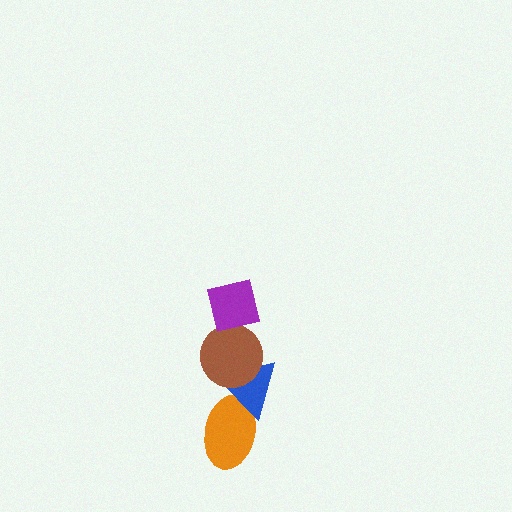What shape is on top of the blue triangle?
The brown circle is on top of the blue triangle.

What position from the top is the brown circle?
The brown circle is 2nd from the top.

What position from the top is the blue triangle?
The blue triangle is 3rd from the top.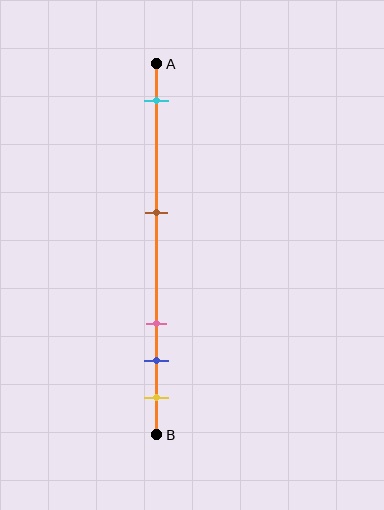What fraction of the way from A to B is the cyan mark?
The cyan mark is approximately 10% (0.1) of the way from A to B.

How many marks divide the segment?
There are 5 marks dividing the segment.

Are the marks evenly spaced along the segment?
No, the marks are not evenly spaced.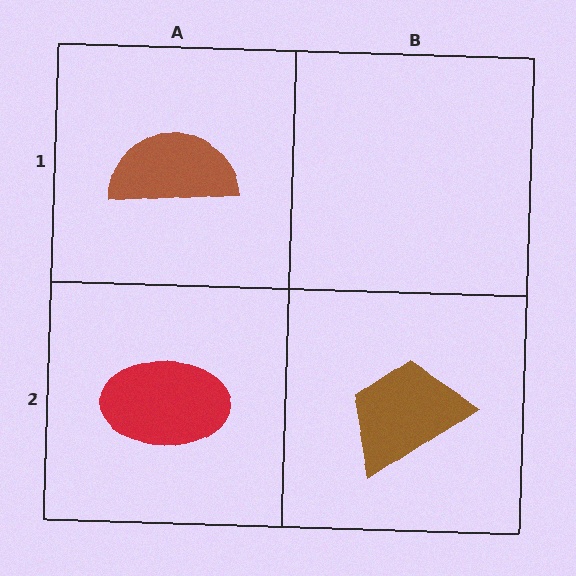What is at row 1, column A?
A brown semicircle.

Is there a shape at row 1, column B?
No, that cell is empty.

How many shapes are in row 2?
2 shapes.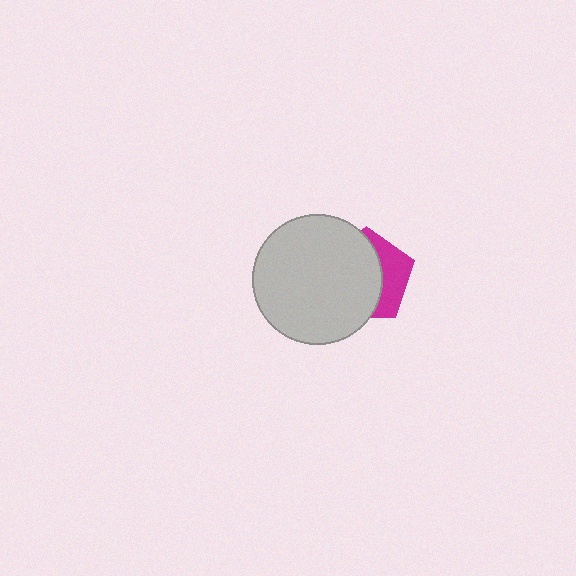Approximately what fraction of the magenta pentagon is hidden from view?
Roughly 66% of the magenta pentagon is hidden behind the light gray circle.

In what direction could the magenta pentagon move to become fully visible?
The magenta pentagon could move right. That would shift it out from behind the light gray circle entirely.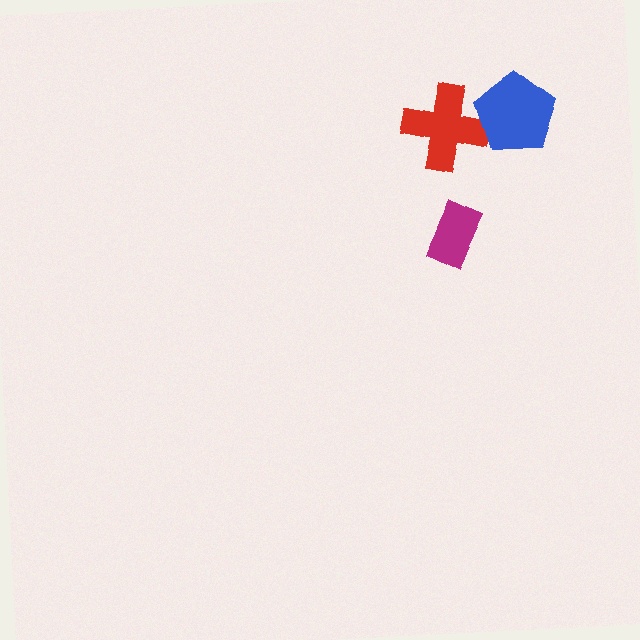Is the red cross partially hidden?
Yes, it is partially covered by another shape.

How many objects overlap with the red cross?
1 object overlaps with the red cross.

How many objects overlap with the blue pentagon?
1 object overlaps with the blue pentagon.